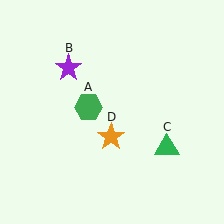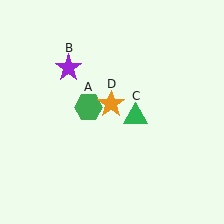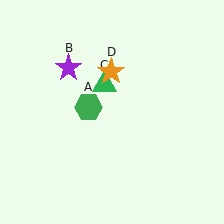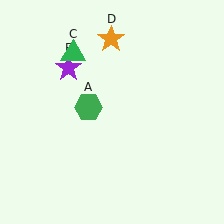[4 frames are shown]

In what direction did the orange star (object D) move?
The orange star (object D) moved up.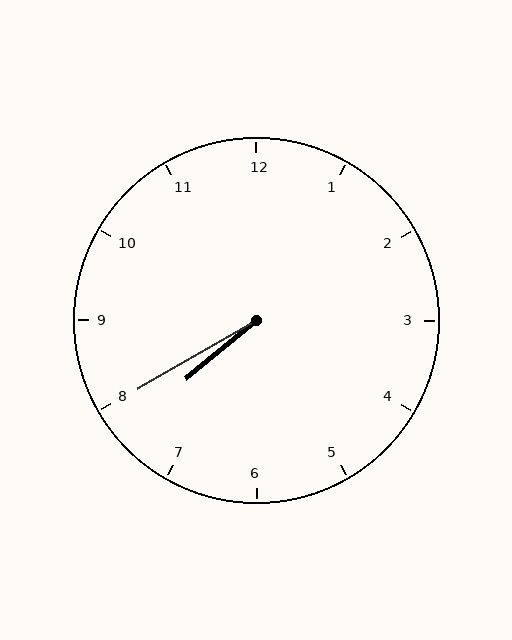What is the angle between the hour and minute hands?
Approximately 10 degrees.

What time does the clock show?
7:40.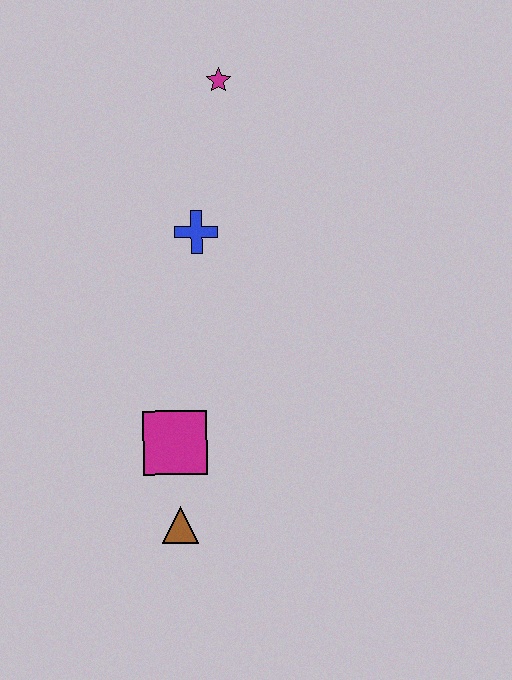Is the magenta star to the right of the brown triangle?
Yes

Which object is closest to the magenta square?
The brown triangle is closest to the magenta square.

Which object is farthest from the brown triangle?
The magenta star is farthest from the brown triangle.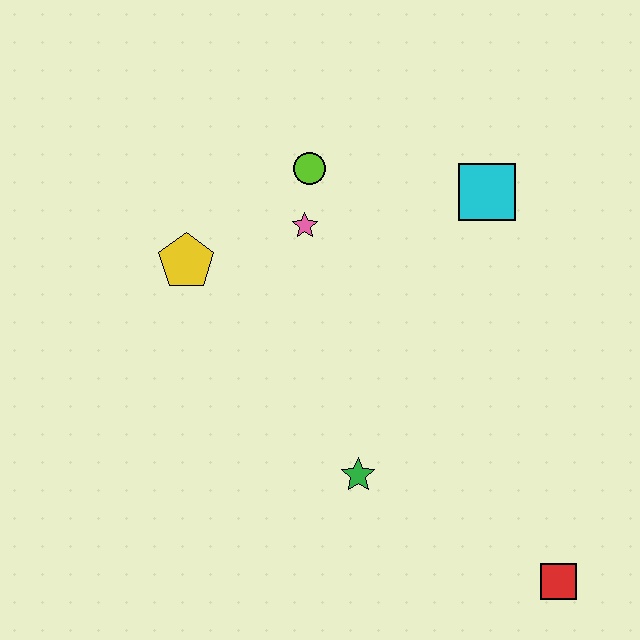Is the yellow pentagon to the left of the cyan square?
Yes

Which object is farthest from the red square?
The yellow pentagon is farthest from the red square.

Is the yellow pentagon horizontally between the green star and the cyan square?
No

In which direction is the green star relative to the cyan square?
The green star is below the cyan square.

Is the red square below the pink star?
Yes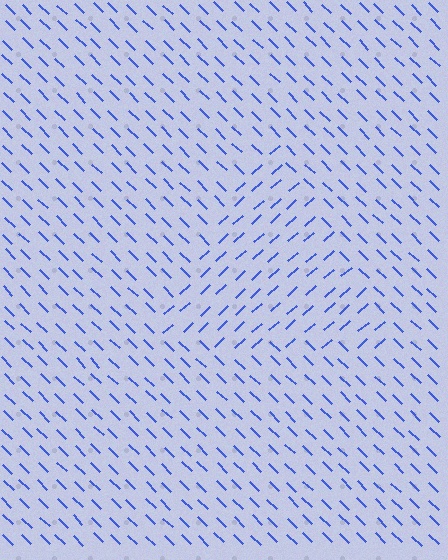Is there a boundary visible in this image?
Yes, there is a texture boundary formed by a change in line orientation.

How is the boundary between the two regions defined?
The boundary is defined purely by a change in line orientation (approximately 86 degrees difference). All lines are the same color and thickness.